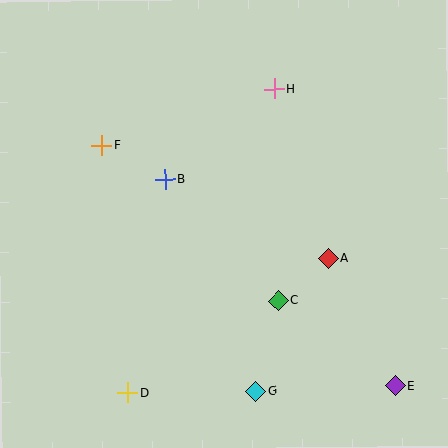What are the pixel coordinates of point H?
Point H is at (274, 89).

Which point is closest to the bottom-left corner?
Point D is closest to the bottom-left corner.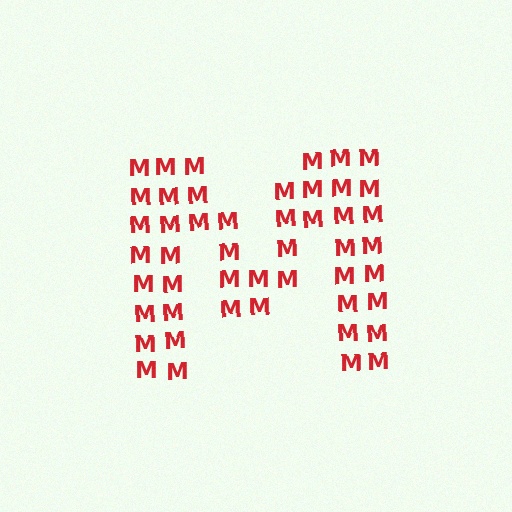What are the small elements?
The small elements are letter M's.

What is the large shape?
The large shape is the letter M.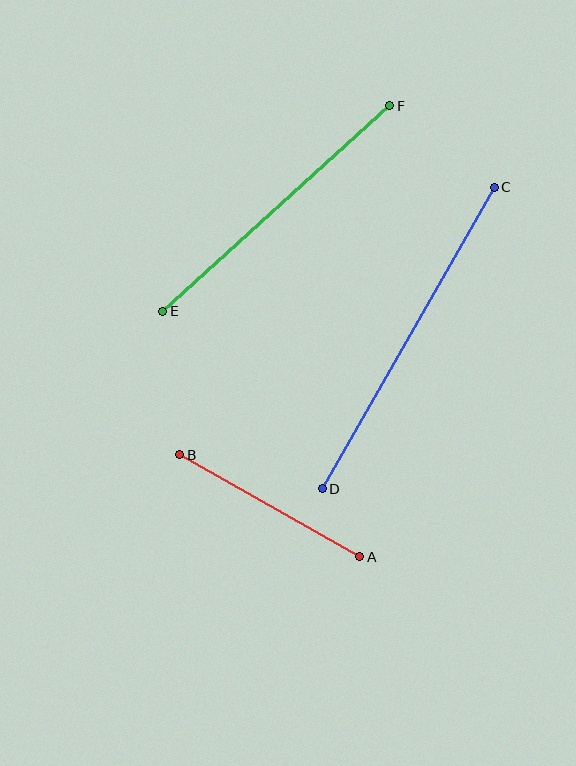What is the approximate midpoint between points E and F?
The midpoint is at approximately (276, 209) pixels.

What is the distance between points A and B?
The distance is approximately 207 pixels.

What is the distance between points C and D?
The distance is approximately 347 pixels.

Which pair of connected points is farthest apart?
Points C and D are farthest apart.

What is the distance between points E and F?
The distance is approximately 306 pixels.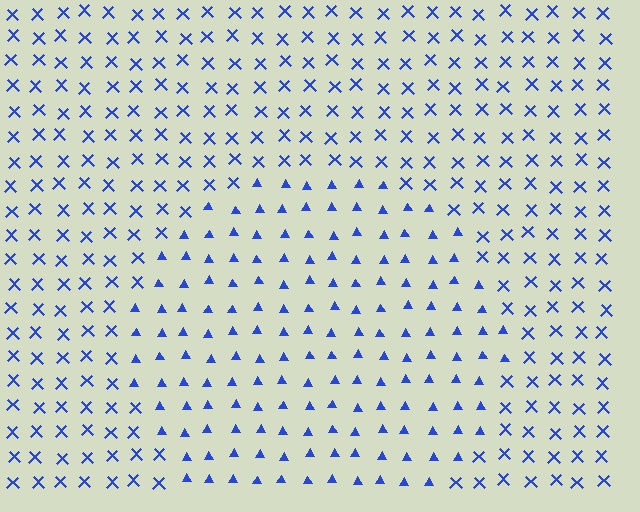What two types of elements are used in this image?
The image uses triangles inside the circle region and X marks outside it.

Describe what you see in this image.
The image is filled with small blue elements arranged in a uniform grid. A circle-shaped region contains triangles, while the surrounding area contains X marks. The boundary is defined purely by the change in element shape.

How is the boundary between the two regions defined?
The boundary is defined by a change in element shape: triangles inside vs. X marks outside. All elements share the same color and spacing.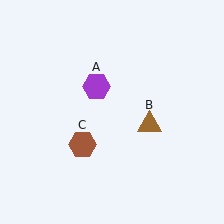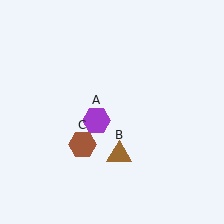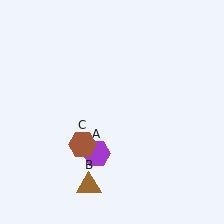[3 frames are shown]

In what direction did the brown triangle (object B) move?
The brown triangle (object B) moved down and to the left.